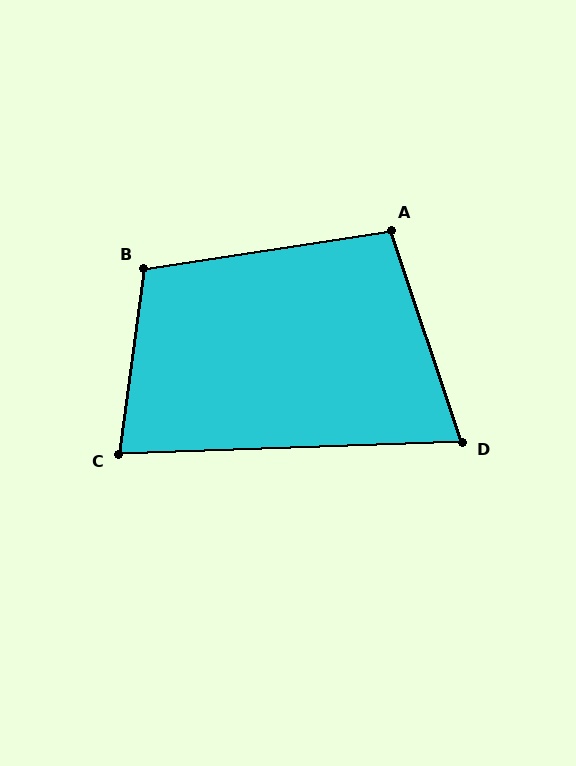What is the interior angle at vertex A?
Approximately 100 degrees (obtuse).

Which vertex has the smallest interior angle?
D, at approximately 73 degrees.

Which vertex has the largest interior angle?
B, at approximately 107 degrees.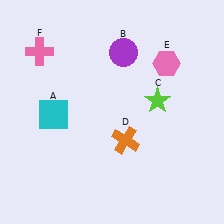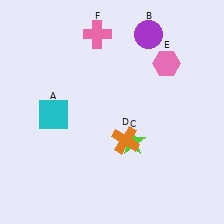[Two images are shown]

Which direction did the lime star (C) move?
The lime star (C) moved down.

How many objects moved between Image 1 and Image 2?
3 objects moved between the two images.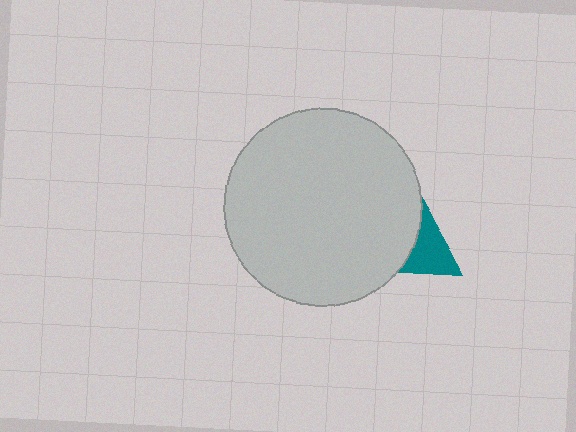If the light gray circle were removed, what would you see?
You would see the complete teal triangle.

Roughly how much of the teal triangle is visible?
A small part of it is visible (roughly 33%).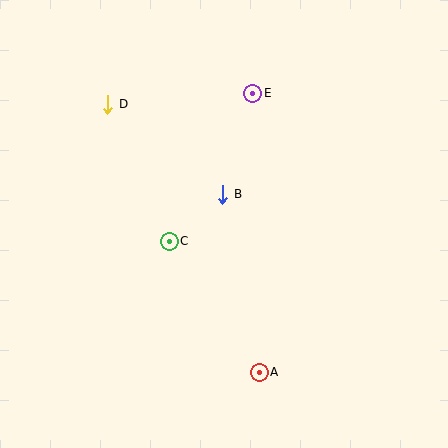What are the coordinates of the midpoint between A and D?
The midpoint between A and D is at (183, 238).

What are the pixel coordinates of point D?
Point D is at (107, 105).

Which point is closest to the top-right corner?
Point E is closest to the top-right corner.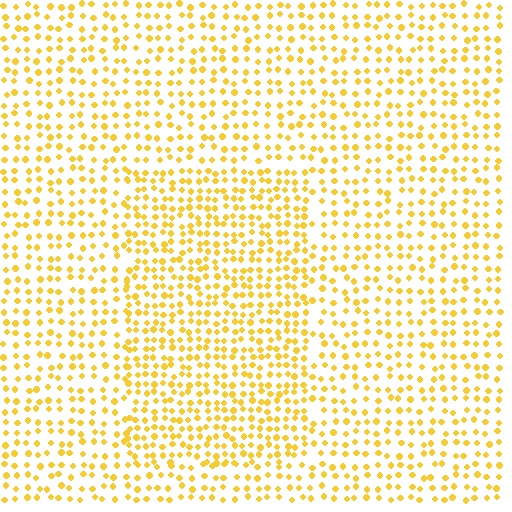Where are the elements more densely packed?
The elements are more densely packed inside the rectangle boundary.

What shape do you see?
I see a rectangle.